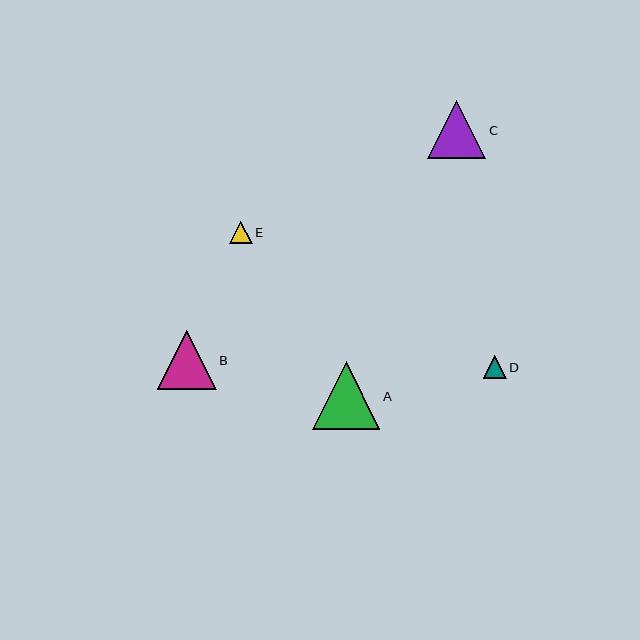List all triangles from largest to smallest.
From largest to smallest: A, B, C, D, E.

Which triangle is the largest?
Triangle A is the largest with a size of approximately 68 pixels.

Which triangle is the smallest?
Triangle E is the smallest with a size of approximately 22 pixels.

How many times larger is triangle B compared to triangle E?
Triangle B is approximately 2.7 times the size of triangle E.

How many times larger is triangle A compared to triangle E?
Triangle A is approximately 3.0 times the size of triangle E.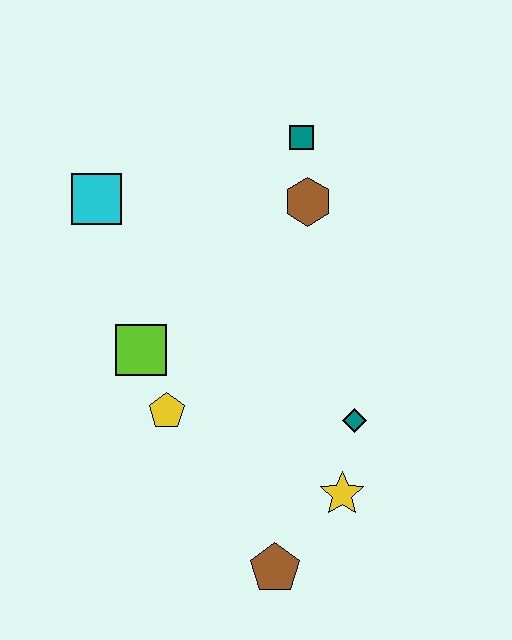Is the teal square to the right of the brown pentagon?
Yes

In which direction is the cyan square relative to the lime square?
The cyan square is above the lime square.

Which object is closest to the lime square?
The yellow pentagon is closest to the lime square.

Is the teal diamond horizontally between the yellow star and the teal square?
No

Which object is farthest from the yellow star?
The cyan square is farthest from the yellow star.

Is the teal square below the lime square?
No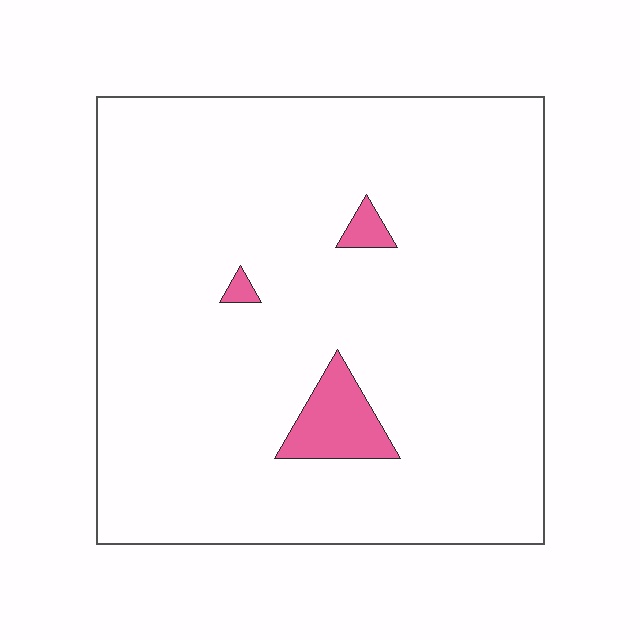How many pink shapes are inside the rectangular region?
3.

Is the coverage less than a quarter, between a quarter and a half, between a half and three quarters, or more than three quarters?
Less than a quarter.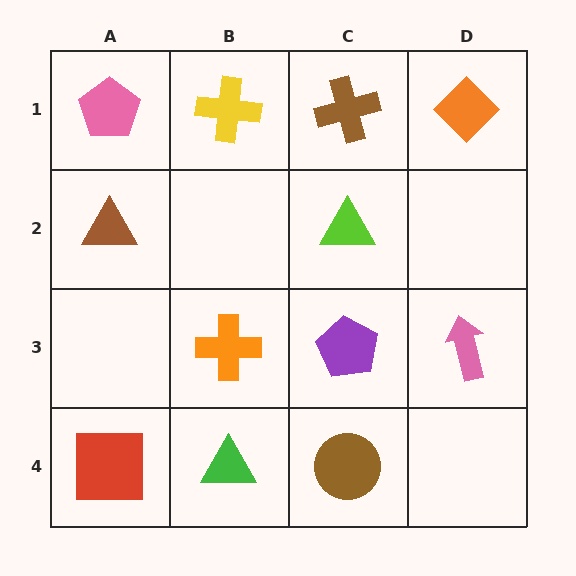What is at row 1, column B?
A yellow cross.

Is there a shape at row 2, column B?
No, that cell is empty.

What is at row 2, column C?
A lime triangle.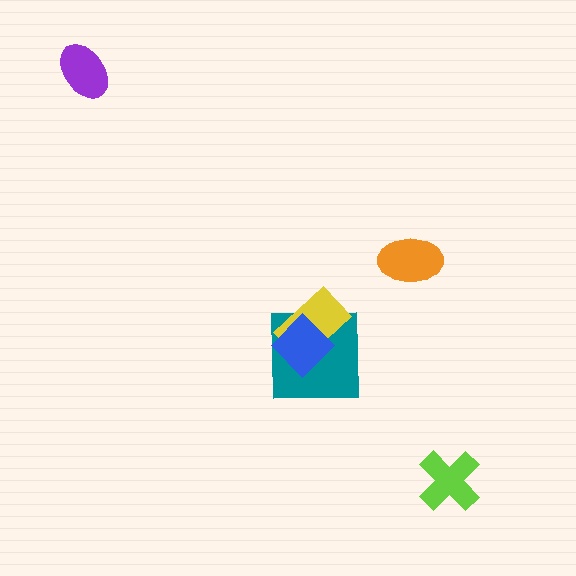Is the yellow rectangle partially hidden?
Yes, it is partially covered by another shape.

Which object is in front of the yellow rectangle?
The blue diamond is in front of the yellow rectangle.